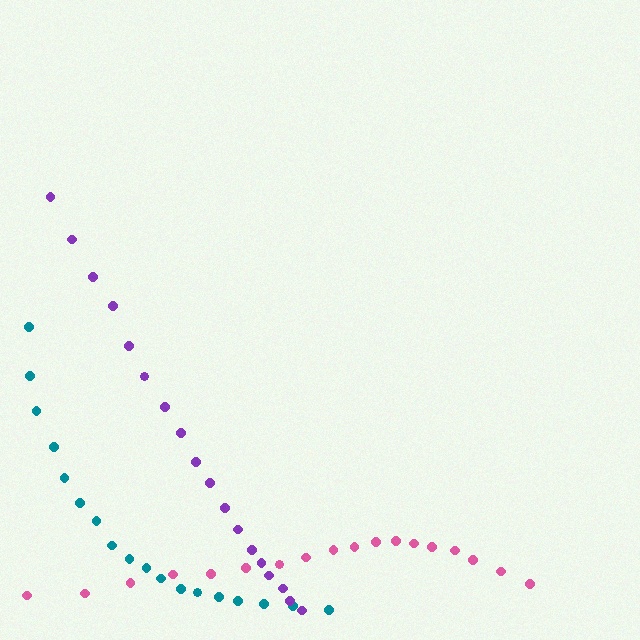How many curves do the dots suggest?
There are 3 distinct paths.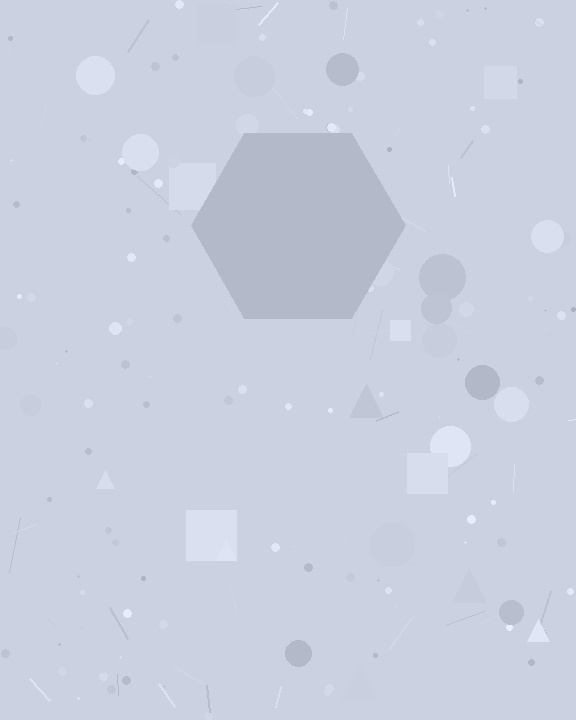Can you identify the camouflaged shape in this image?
The camouflaged shape is a hexagon.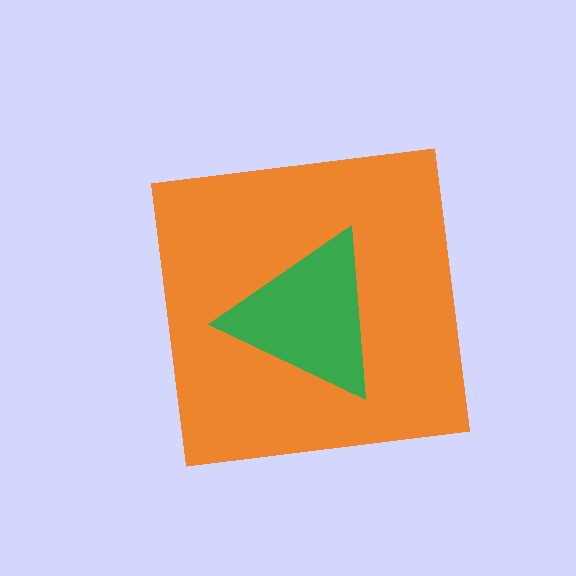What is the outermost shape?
The orange square.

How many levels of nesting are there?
2.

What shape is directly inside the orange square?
The green triangle.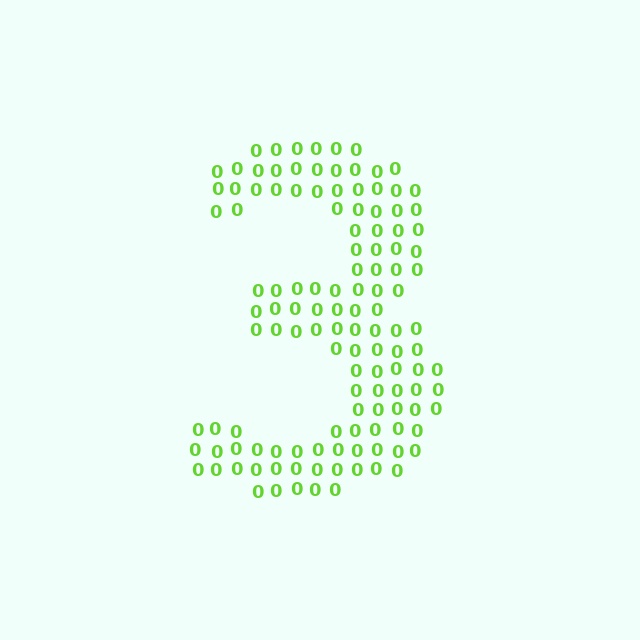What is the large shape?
The large shape is the digit 3.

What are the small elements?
The small elements are digit 0's.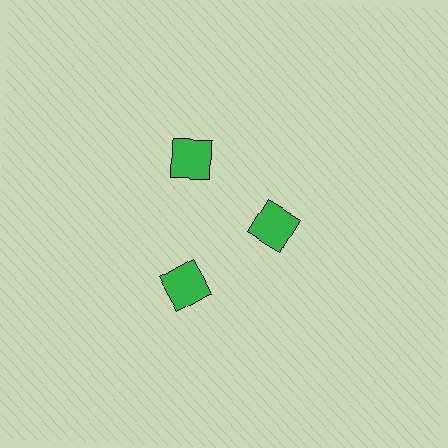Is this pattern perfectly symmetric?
No. The 3 green squares are arranged in a ring, but one element near the 3 o'clock position is pulled inward toward the center, breaking the 3-fold rotational symmetry.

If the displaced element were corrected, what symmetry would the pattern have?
It would have 3-fold rotational symmetry — the pattern would map onto itself every 120 degrees.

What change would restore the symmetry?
The symmetry would be restored by moving it outward, back onto the ring so that all 3 squares sit at equal angles and equal distance from the center.